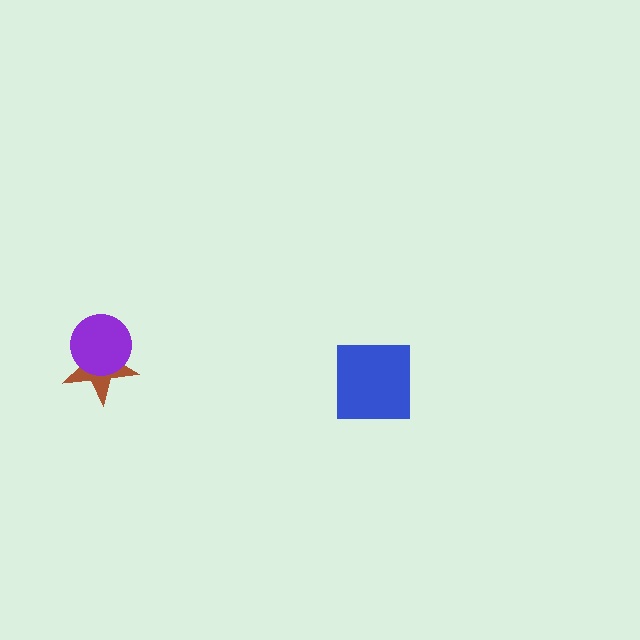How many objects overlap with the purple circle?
1 object overlaps with the purple circle.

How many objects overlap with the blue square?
0 objects overlap with the blue square.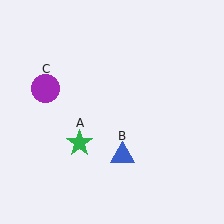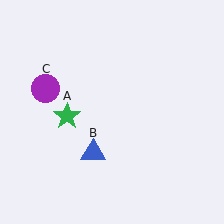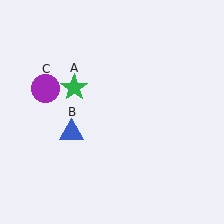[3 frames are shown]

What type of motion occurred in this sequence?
The green star (object A), blue triangle (object B) rotated clockwise around the center of the scene.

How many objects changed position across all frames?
2 objects changed position: green star (object A), blue triangle (object B).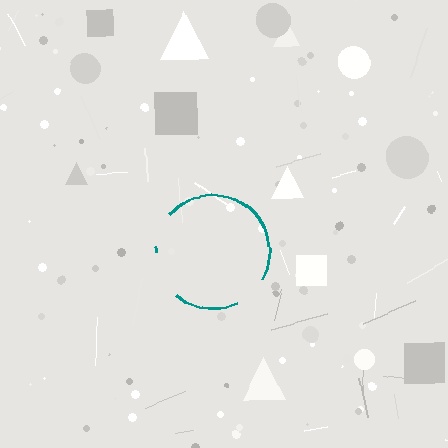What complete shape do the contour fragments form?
The contour fragments form a circle.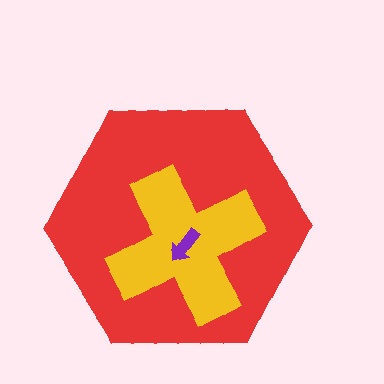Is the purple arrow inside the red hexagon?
Yes.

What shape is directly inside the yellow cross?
The purple arrow.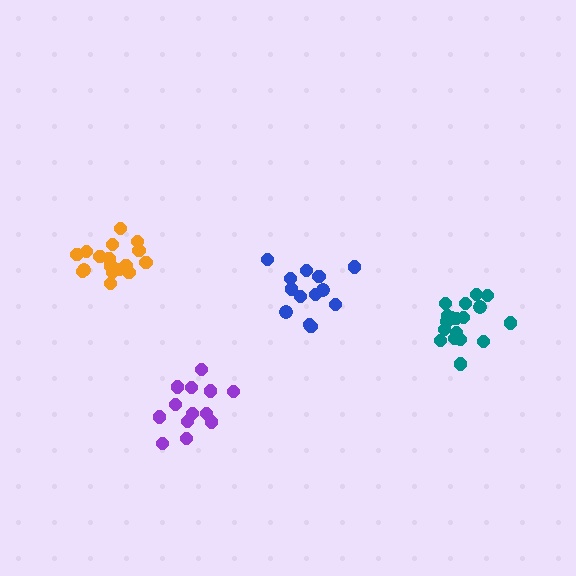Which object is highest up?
The orange cluster is topmost.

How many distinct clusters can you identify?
There are 4 distinct clusters.